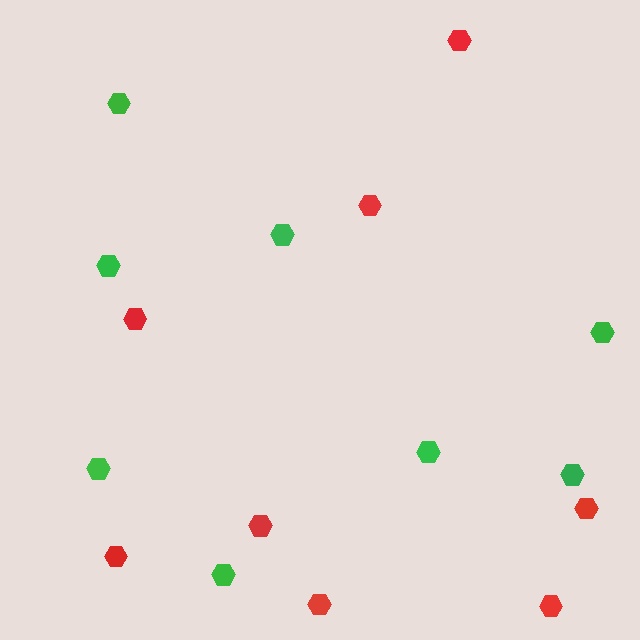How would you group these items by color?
There are 2 groups: one group of green hexagons (8) and one group of red hexagons (8).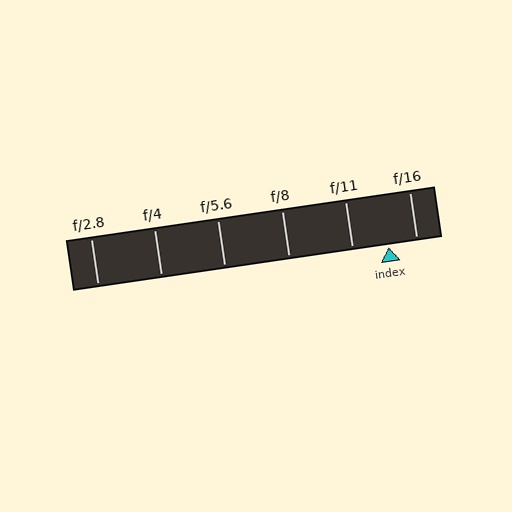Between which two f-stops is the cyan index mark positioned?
The index mark is between f/11 and f/16.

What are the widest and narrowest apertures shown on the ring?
The widest aperture shown is f/2.8 and the narrowest is f/16.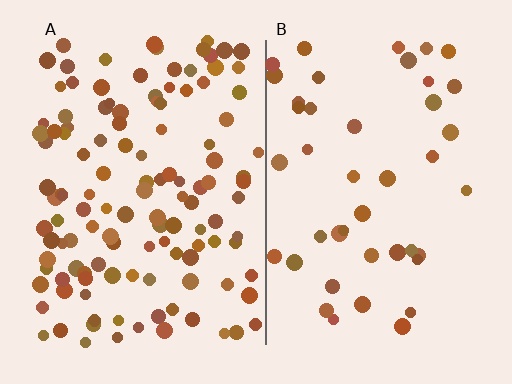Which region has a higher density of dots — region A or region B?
A (the left).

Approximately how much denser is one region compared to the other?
Approximately 2.8× — region A over region B.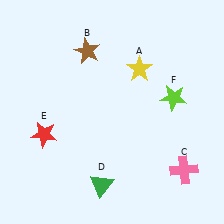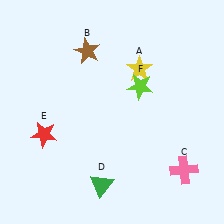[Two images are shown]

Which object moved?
The lime star (F) moved left.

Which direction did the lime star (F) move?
The lime star (F) moved left.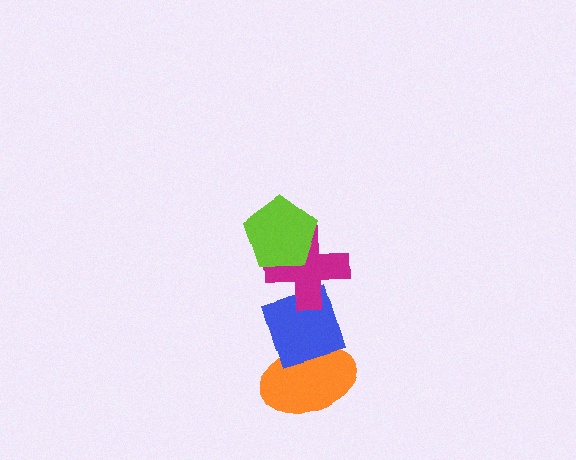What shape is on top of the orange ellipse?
The blue diamond is on top of the orange ellipse.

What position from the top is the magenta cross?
The magenta cross is 2nd from the top.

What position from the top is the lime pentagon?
The lime pentagon is 1st from the top.